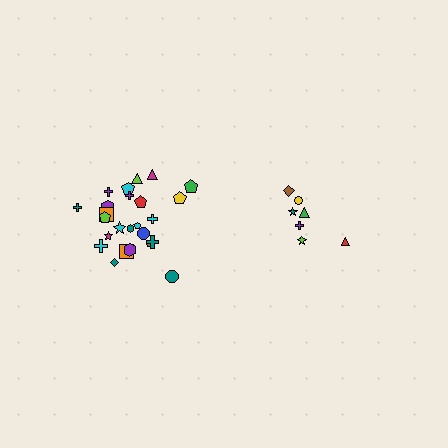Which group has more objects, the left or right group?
The left group.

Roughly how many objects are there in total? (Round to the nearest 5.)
Roughly 30 objects in total.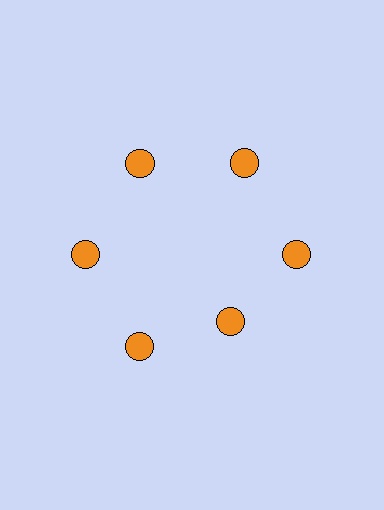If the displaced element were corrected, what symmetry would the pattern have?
It would have 6-fold rotational symmetry — the pattern would map onto itself every 60 degrees.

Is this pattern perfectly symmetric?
No. The 6 orange circles are arranged in a ring, but one element near the 5 o'clock position is pulled inward toward the center, breaking the 6-fold rotational symmetry.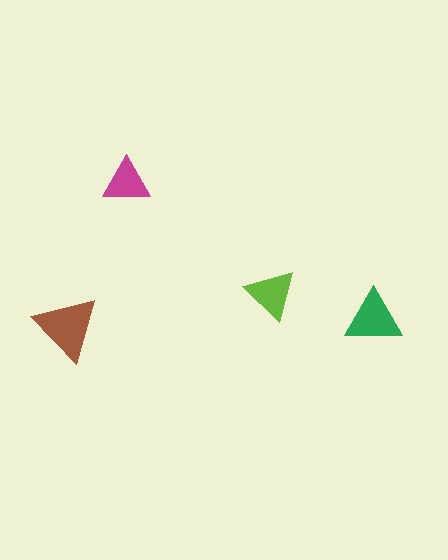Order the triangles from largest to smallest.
the brown one, the green one, the lime one, the magenta one.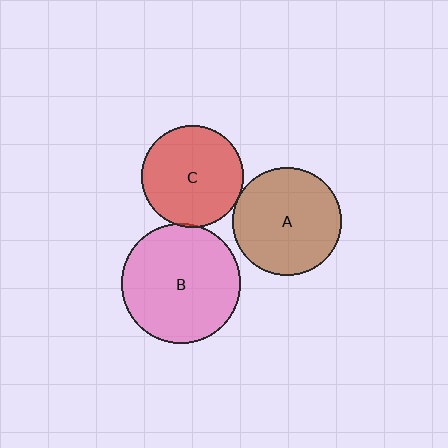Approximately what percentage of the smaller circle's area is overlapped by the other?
Approximately 5%.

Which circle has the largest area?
Circle B (pink).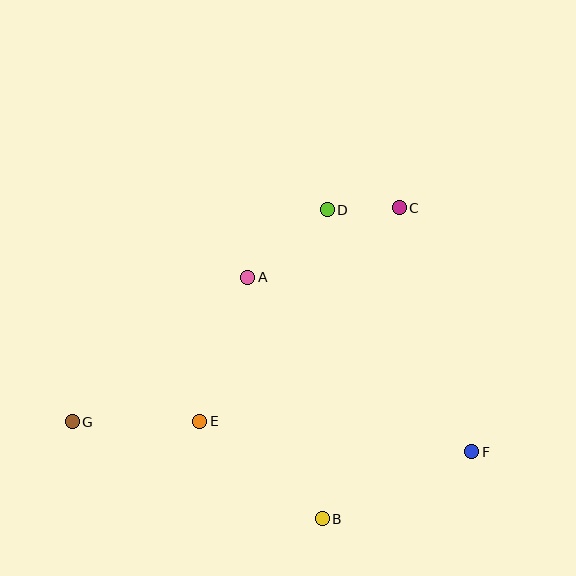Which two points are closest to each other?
Points C and D are closest to each other.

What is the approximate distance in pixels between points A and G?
The distance between A and G is approximately 227 pixels.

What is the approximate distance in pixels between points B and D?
The distance between B and D is approximately 309 pixels.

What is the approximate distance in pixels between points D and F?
The distance between D and F is approximately 282 pixels.